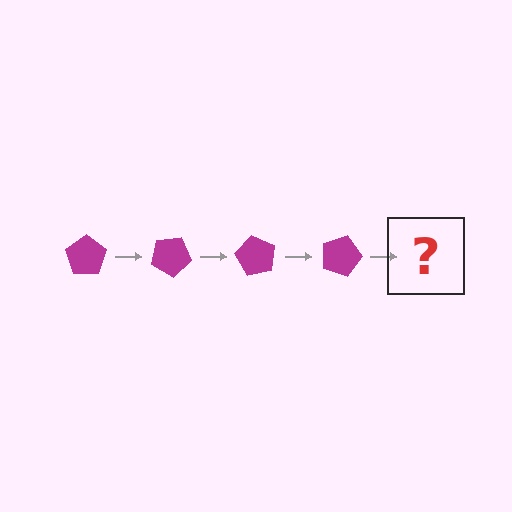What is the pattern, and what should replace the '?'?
The pattern is that the pentagon rotates 30 degrees each step. The '?' should be a magenta pentagon rotated 120 degrees.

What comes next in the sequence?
The next element should be a magenta pentagon rotated 120 degrees.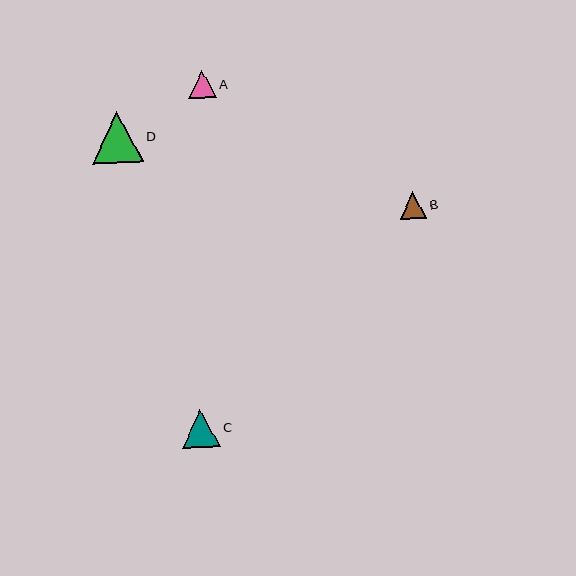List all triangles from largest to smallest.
From largest to smallest: D, C, A, B.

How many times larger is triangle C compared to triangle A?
Triangle C is approximately 1.4 times the size of triangle A.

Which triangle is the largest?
Triangle D is the largest with a size of approximately 51 pixels.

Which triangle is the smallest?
Triangle B is the smallest with a size of approximately 26 pixels.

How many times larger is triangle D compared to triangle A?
Triangle D is approximately 1.8 times the size of triangle A.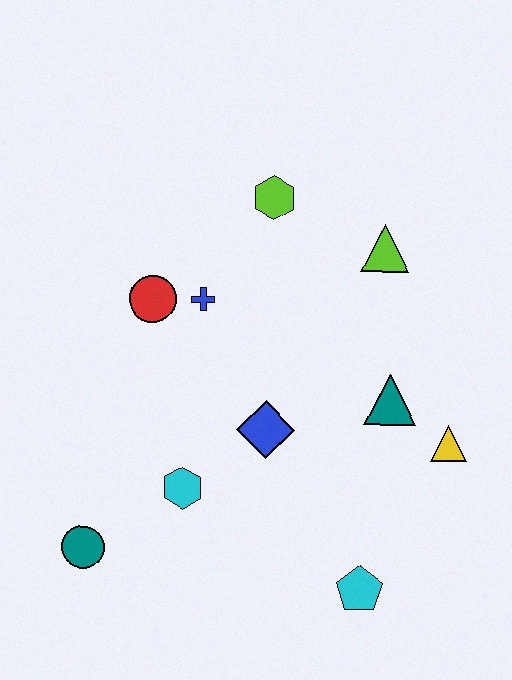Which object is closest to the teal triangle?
The yellow triangle is closest to the teal triangle.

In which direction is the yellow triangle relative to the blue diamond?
The yellow triangle is to the right of the blue diamond.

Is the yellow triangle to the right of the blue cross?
Yes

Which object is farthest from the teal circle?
The lime triangle is farthest from the teal circle.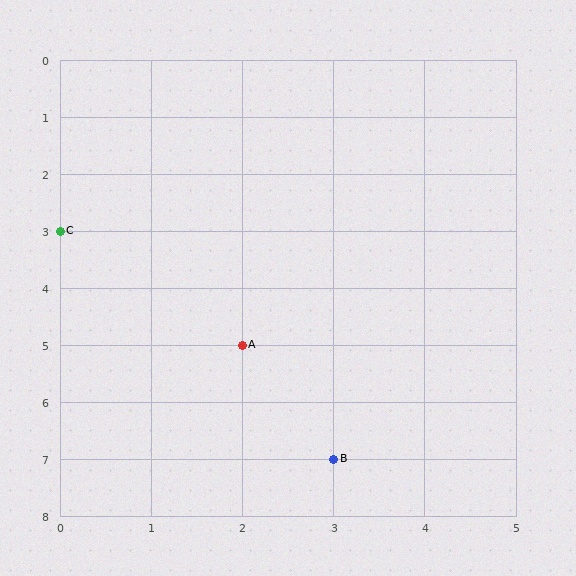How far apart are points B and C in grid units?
Points B and C are 3 columns and 4 rows apart (about 5.0 grid units diagonally).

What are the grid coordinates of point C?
Point C is at grid coordinates (0, 3).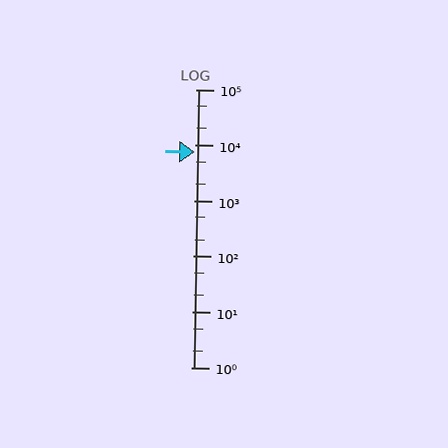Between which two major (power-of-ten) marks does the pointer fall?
The pointer is between 1000 and 10000.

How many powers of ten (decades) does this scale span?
The scale spans 5 decades, from 1 to 100000.